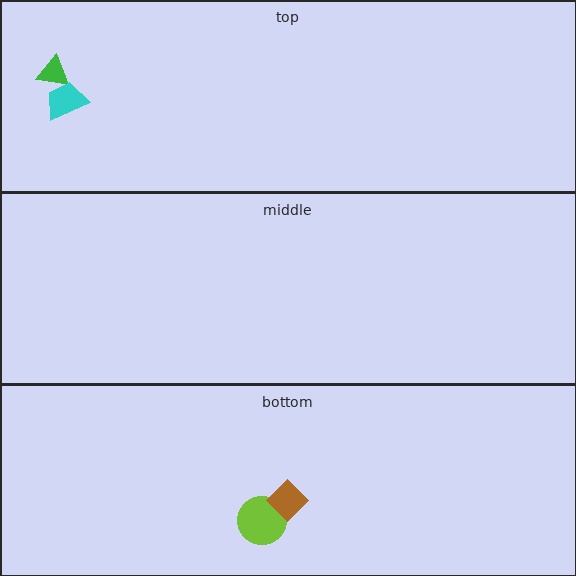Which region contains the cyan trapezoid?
The top region.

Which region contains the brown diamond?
The bottom region.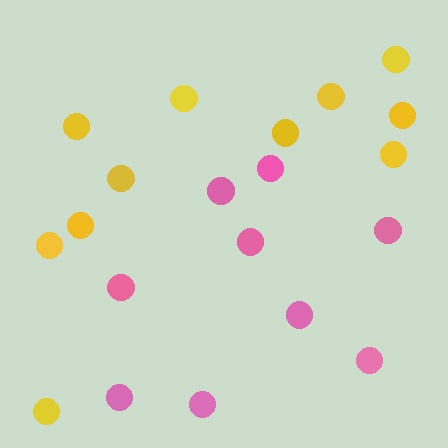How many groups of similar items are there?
There are 2 groups: one group of pink circles (9) and one group of yellow circles (11).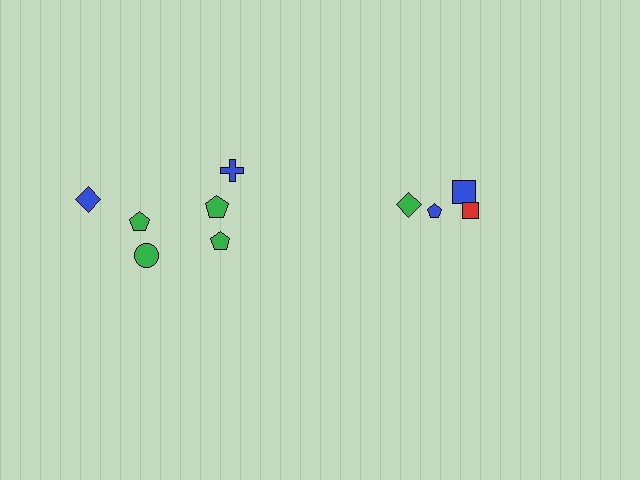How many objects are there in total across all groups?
There are 10 objects.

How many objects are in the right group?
There are 4 objects.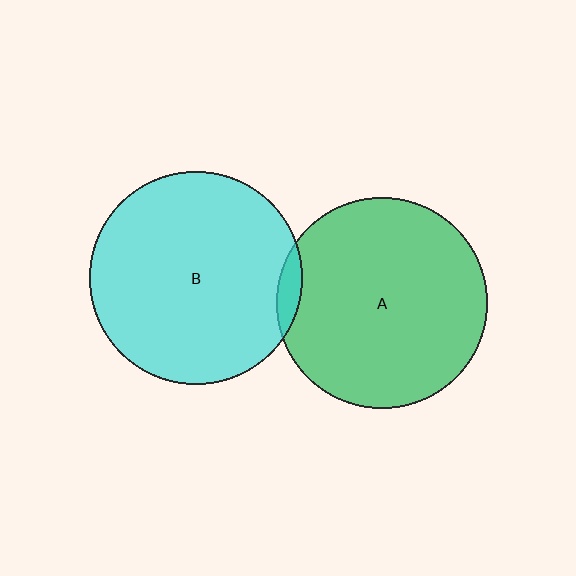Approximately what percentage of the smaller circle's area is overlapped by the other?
Approximately 5%.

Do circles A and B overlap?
Yes.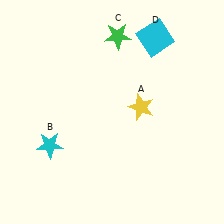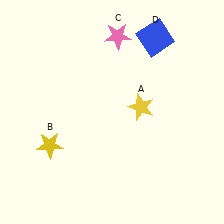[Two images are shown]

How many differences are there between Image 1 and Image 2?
There are 3 differences between the two images.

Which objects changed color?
B changed from cyan to yellow. C changed from green to pink. D changed from cyan to blue.